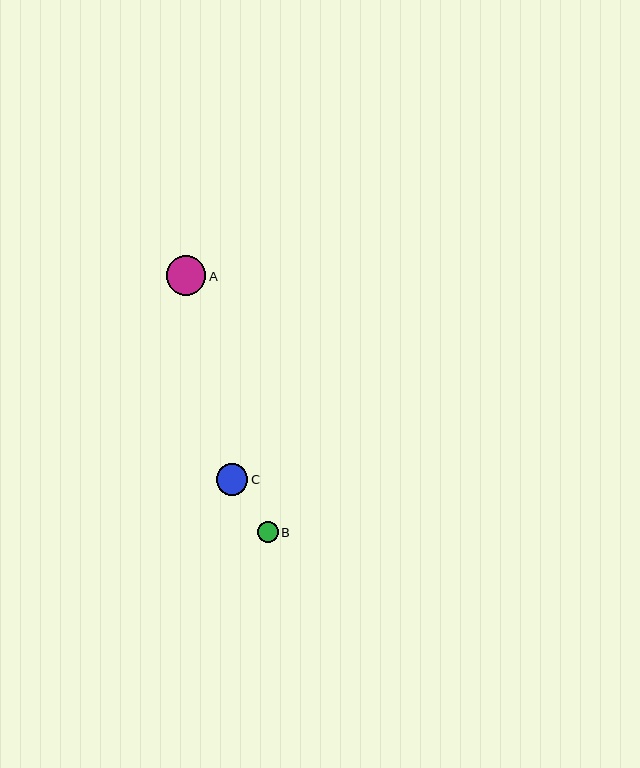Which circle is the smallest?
Circle B is the smallest with a size of approximately 20 pixels.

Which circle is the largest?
Circle A is the largest with a size of approximately 40 pixels.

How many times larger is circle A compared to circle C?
Circle A is approximately 1.3 times the size of circle C.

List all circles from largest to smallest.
From largest to smallest: A, C, B.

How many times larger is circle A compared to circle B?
Circle A is approximately 2.0 times the size of circle B.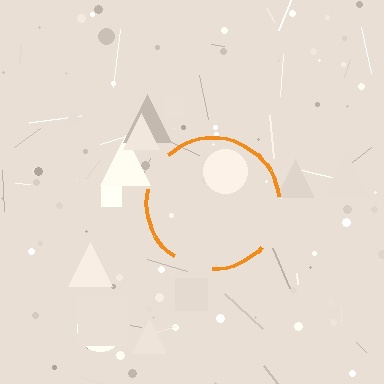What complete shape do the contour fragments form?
The contour fragments form a circle.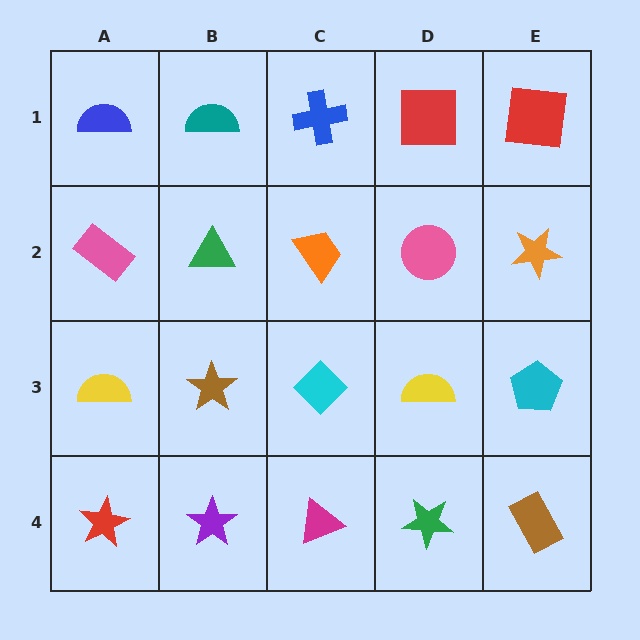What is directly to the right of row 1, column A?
A teal semicircle.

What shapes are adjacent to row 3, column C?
An orange trapezoid (row 2, column C), a magenta triangle (row 4, column C), a brown star (row 3, column B), a yellow semicircle (row 3, column D).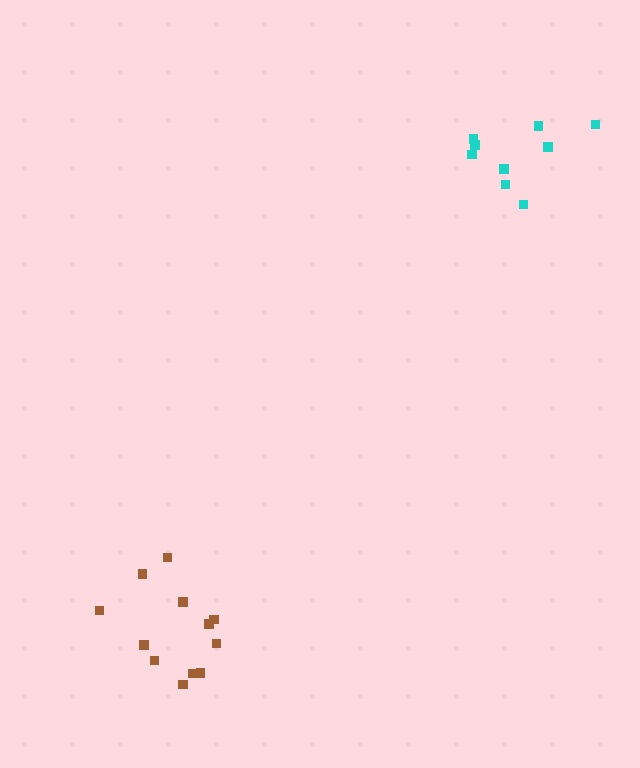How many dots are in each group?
Group 1: 9 dots, Group 2: 12 dots (21 total).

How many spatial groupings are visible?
There are 2 spatial groupings.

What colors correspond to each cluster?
The clusters are colored: cyan, brown.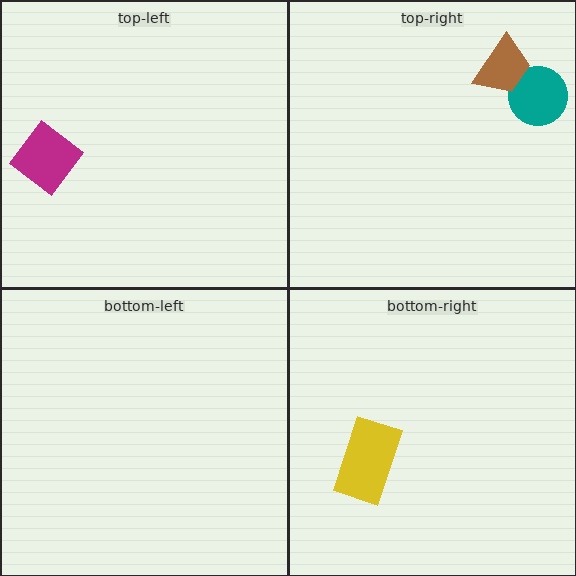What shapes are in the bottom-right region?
The yellow rectangle.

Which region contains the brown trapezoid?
The top-right region.